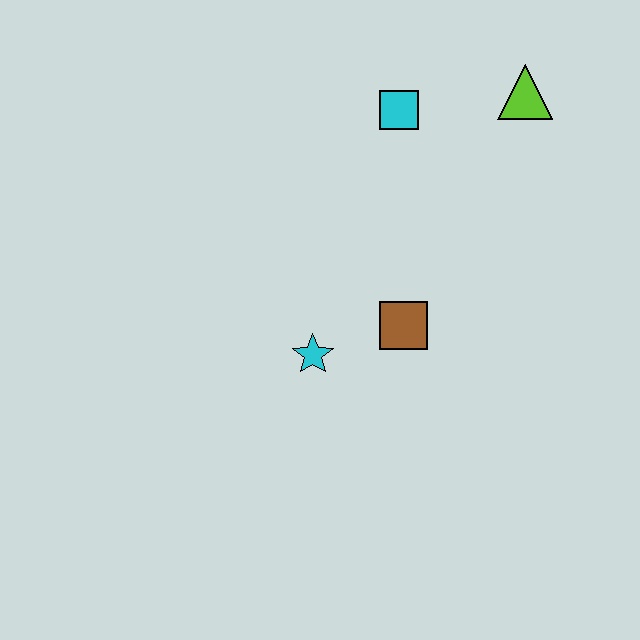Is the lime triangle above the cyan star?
Yes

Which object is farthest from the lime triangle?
The cyan star is farthest from the lime triangle.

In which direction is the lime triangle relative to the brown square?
The lime triangle is above the brown square.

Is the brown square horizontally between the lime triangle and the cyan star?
Yes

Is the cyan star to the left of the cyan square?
Yes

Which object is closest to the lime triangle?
The cyan square is closest to the lime triangle.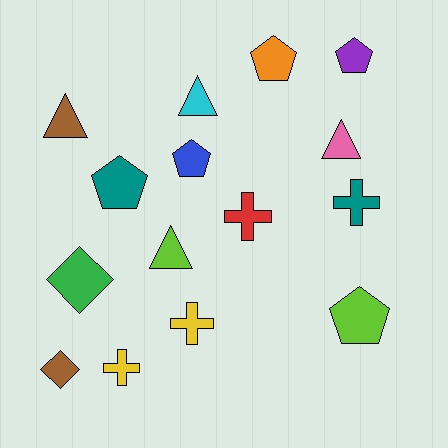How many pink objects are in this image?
There is 1 pink object.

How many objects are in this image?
There are 15 objects.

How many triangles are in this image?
There are 4 triangles.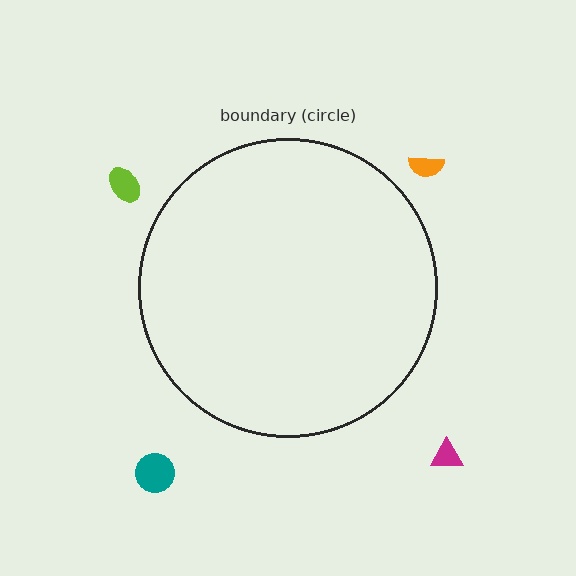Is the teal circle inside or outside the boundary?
Outside.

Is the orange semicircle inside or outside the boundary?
Outside.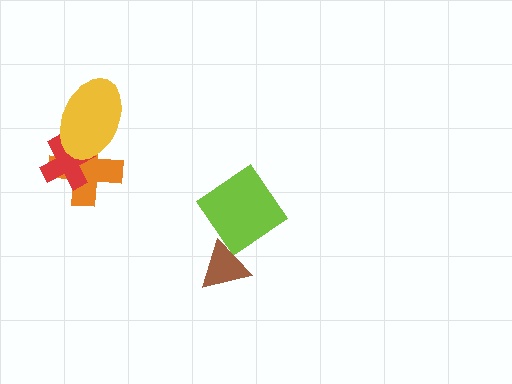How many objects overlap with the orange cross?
2 objects overlap with the orange cross.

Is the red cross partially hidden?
Yes, it is partially covered by another shape.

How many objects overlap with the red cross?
2 objects overlap with the red cross.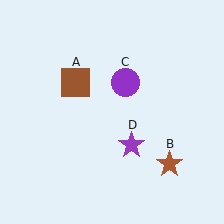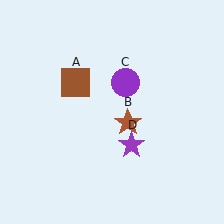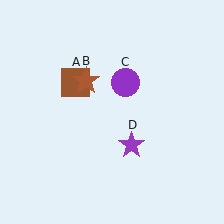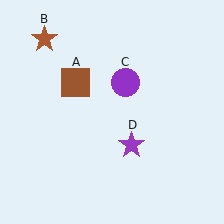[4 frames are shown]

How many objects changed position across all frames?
1 object changed position: brown star (object B).